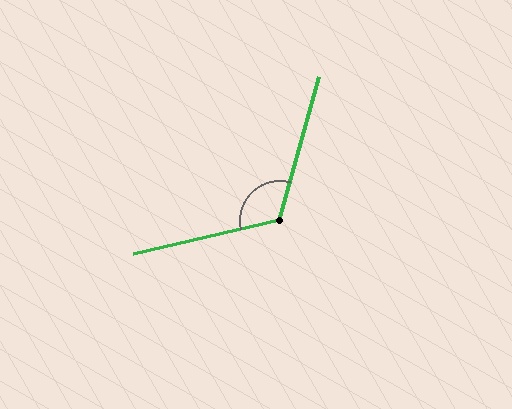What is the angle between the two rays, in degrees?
Approximately 118 degrees.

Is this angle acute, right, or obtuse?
It is obtuse.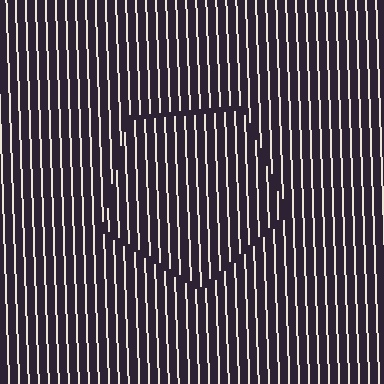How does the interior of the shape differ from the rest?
The interior of the shape contains the same grating, shifted by half a period — the contour is defined by the phase discontinuity where line-ends from the inner and outer gratings abut.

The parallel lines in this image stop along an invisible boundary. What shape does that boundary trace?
An illusory pentagon. The interior of the shape contains the same grating, shifted by half a period — the contour is defined by the phase discontinuity where line-ends from the inner and outer gratings abut.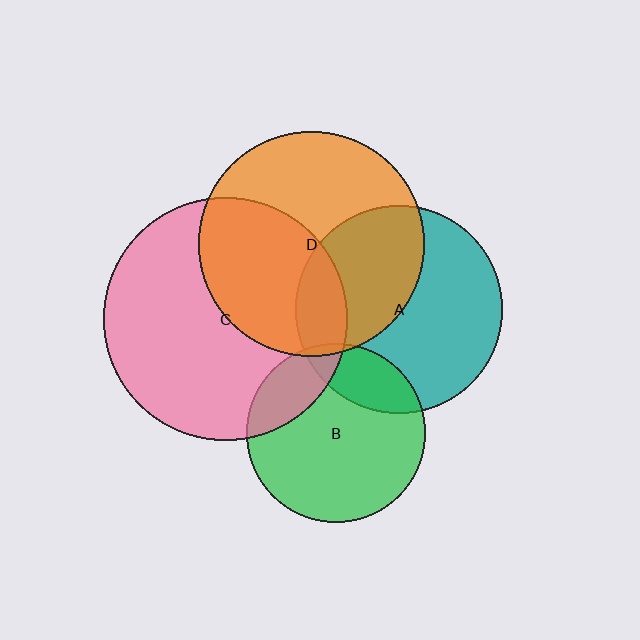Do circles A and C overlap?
Yes.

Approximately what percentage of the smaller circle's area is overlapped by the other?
Approximately 15%.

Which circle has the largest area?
Circle C (pink).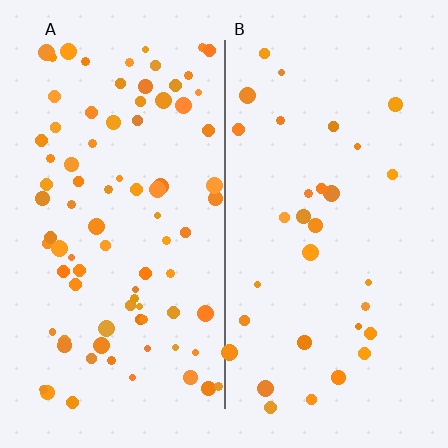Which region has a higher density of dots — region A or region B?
A (the left).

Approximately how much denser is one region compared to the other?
Approximately 2.7× — region A over region B.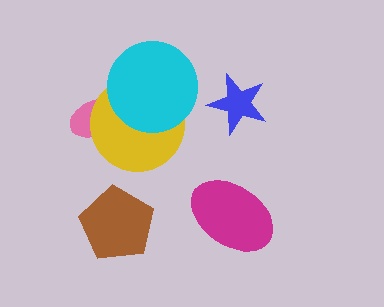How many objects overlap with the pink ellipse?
2 objects overlap with the pink ellipse.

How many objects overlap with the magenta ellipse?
0 objects overlap with the magenta ellipse.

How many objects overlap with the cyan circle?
2 objects overlap with the cyan circle.